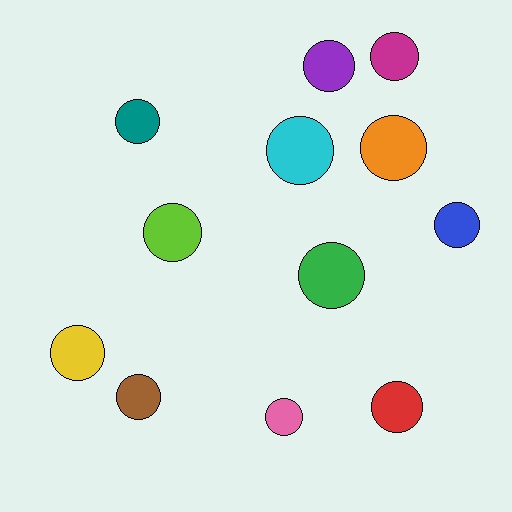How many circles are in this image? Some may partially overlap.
There are 12 circles.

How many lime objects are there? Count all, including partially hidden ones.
There is 1 lime object.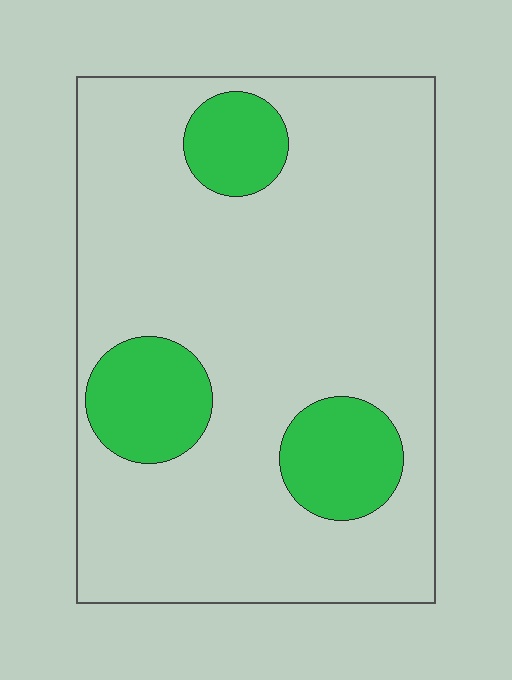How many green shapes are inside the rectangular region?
3.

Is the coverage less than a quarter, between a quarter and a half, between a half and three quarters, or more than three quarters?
Less than a quarter.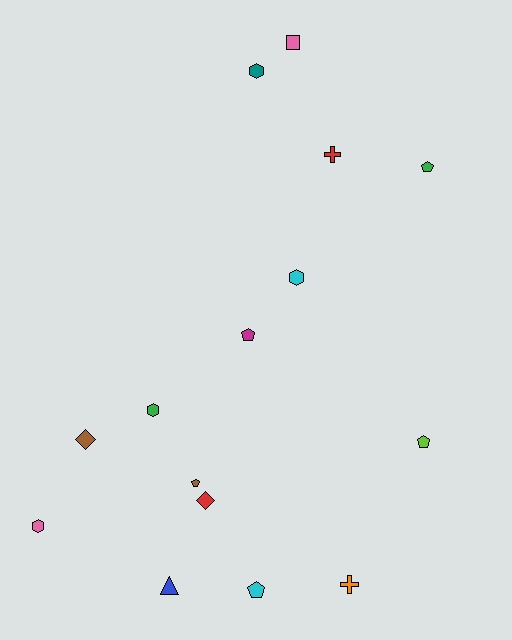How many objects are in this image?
There are 15 objects.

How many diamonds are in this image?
There are 2 diamonds.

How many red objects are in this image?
There are 2 red objects.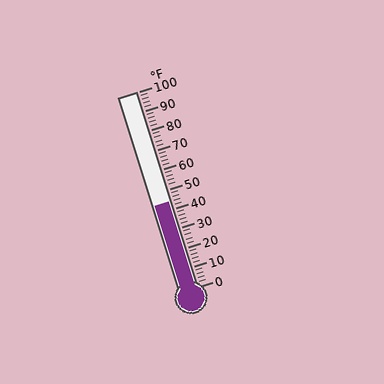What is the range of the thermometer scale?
The thermometer scale ranges from 0°F to 100°F.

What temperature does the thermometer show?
The thermometer shows approximately 44°F.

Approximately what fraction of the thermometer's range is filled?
The thermometer is filled to approximately 45% of its range.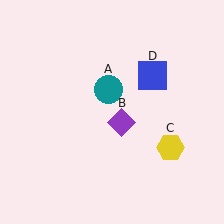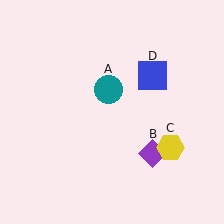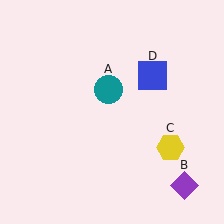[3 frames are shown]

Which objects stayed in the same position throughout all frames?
Teal circle (object A) and yellow hexagon (object C) and blue square (object D) remained stationary.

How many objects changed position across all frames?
1 object changed position: purple diamond (object B).